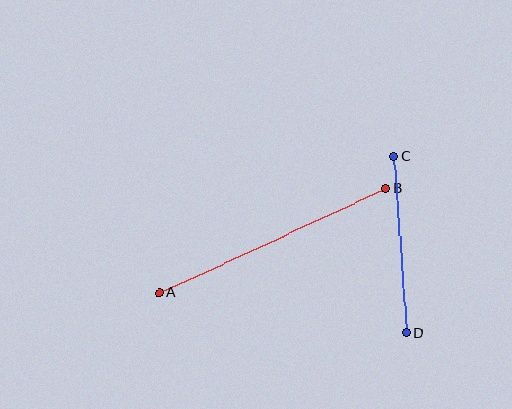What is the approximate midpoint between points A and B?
The midpoint is at approximately (272, 241) pixels.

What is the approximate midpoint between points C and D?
The midpoint is at approximately (400, 244) pixels.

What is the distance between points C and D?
The distance is approximately 177 pixels.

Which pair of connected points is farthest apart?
Points A and B are farthest apart.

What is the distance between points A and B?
The distance is approximately 249 pixels.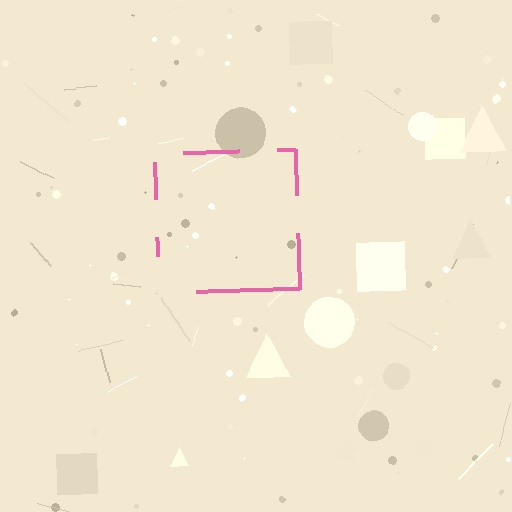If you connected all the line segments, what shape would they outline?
They would outline a square.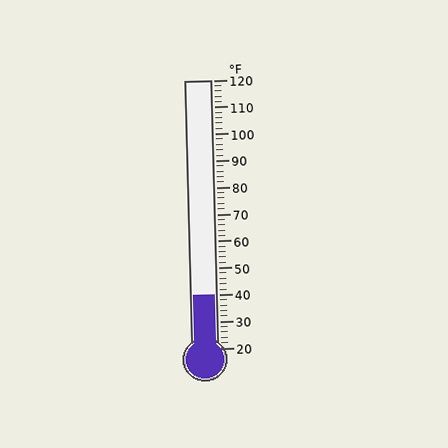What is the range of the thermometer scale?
The thermometer scale ranges from 20°F to 120°F.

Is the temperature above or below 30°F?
The temperature is above 30°F.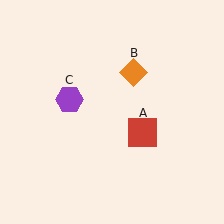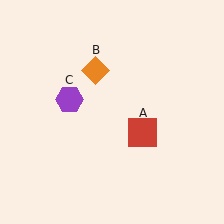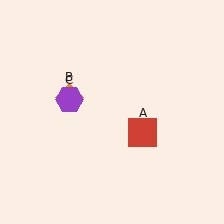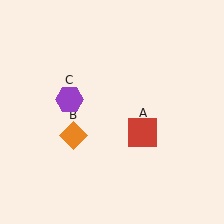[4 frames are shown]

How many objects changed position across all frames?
1 object changed position: orange diamond (object B).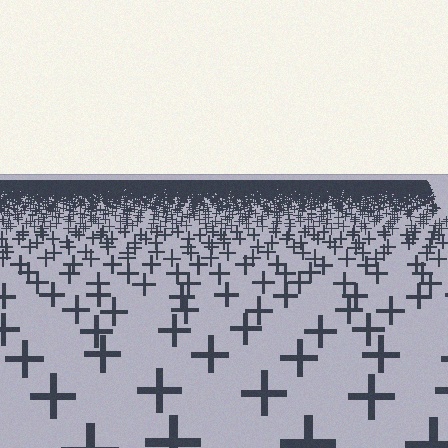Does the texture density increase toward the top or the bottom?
Density increases toward the top.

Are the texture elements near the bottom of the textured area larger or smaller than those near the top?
Larger. Near the bottom, elements are closer to the viewer and appear at a bigger on-screen size.